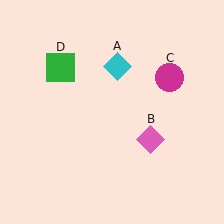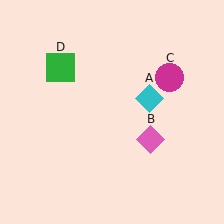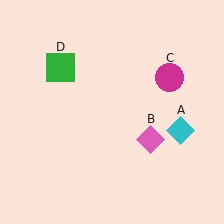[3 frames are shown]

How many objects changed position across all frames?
1 object changed position: cyan diamond (object A).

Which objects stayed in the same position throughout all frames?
Pink diamond (object B) and magenta circle (object C) and green square (object D) remained stationary.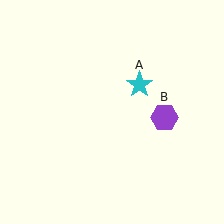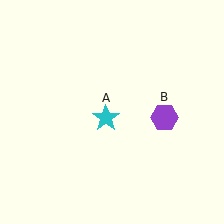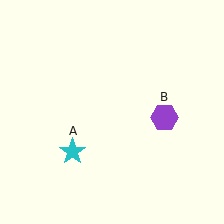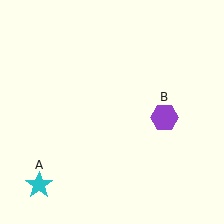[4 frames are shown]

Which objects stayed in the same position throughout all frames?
Purple hexagon (object B) remained stationary.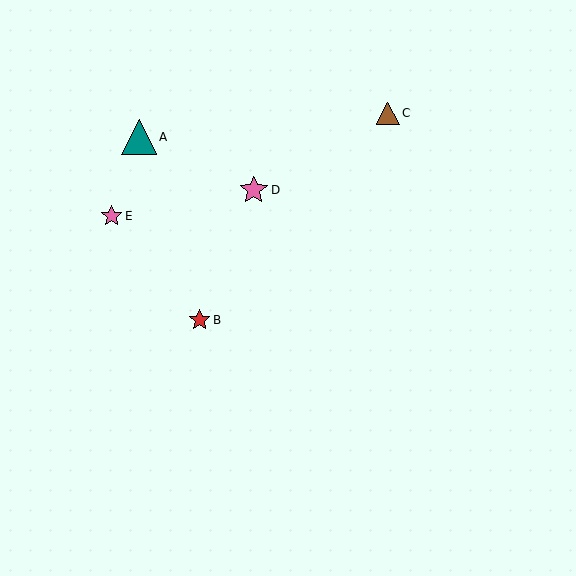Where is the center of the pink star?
The center of the pink star is at (112, 216).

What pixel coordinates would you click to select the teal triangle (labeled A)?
Click at (139, 137) to select the teal triangle A.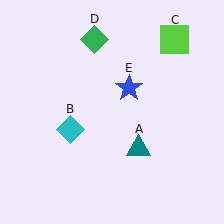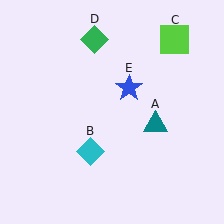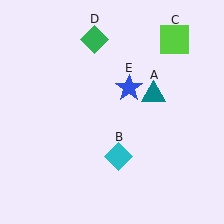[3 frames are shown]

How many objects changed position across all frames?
2 objects changed position: teal triangle (object A), cyan diamond (object B).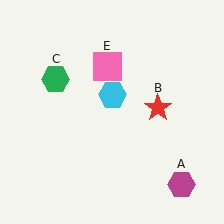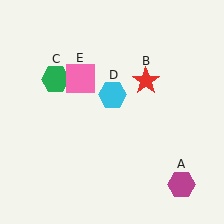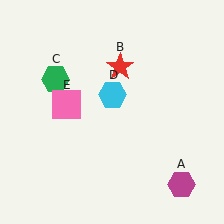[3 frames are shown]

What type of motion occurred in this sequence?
The red star (object B), pink square (object E) rotated counterclockwise around the center of the scene.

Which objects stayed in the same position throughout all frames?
Magenta hexagon (object A) and green hexagon (object C) and cyan hexagon (object D) remained stationary.